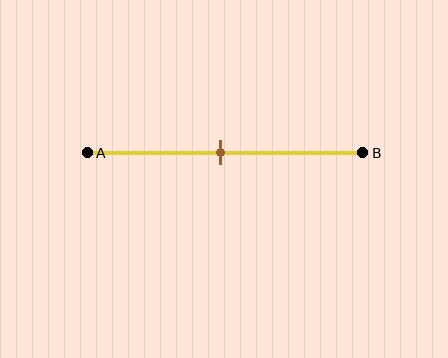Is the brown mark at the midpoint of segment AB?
Yes, the mark is approximately at the midpoint.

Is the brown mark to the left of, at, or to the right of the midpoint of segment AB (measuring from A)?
The brown mark is approximately at the midpoint of segment AB.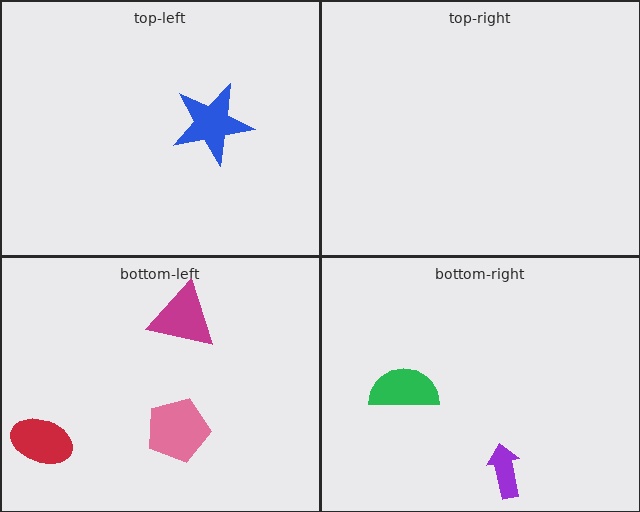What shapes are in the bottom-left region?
The magenta triangle, the pink pentagon, the red ellipse.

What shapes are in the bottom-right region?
The green semicircle, the purple arrow.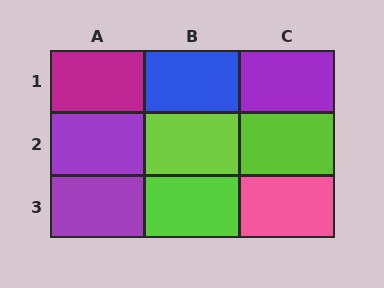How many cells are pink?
1 cell is pink.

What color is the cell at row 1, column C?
Purple.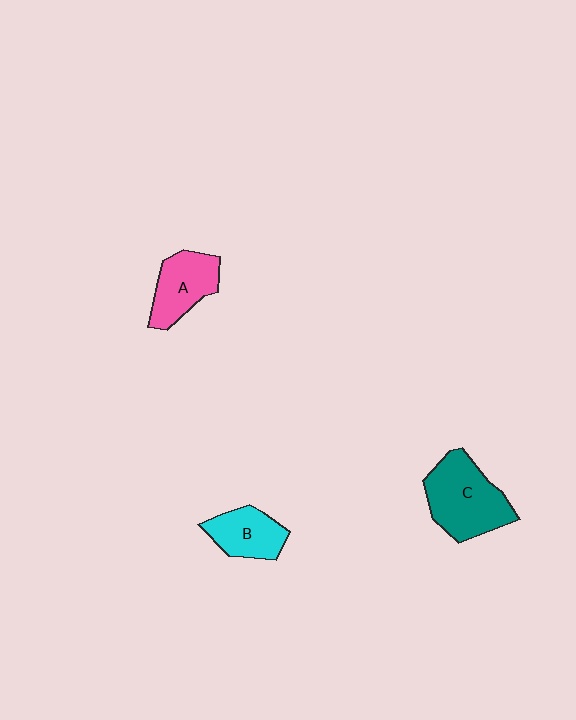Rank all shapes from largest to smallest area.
From largest to smallest: C (teal), A (pink), B (cyan).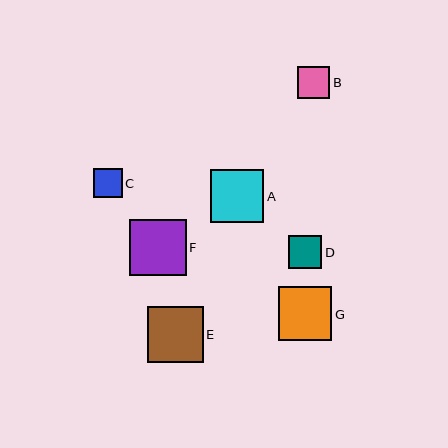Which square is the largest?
Square F is the largest with a size of approximately 56 pixels.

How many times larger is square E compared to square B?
Square E is approximately 1.8 times the size of square B.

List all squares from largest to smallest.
From largest to smallest: F, E, G, A, D, B, C.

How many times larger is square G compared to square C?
Square G is approximately 1.9 times the size of square C.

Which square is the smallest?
Square C is the smallest with a size of approximately 28 pixels.